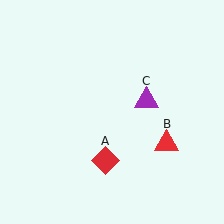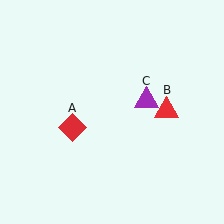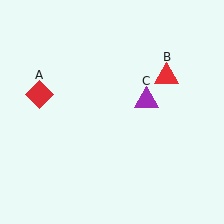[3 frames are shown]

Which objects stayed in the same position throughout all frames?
Purple triangle (object C) remained stationary.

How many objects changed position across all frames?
2 objects changed position: red diamond (object A), red triangle (object B).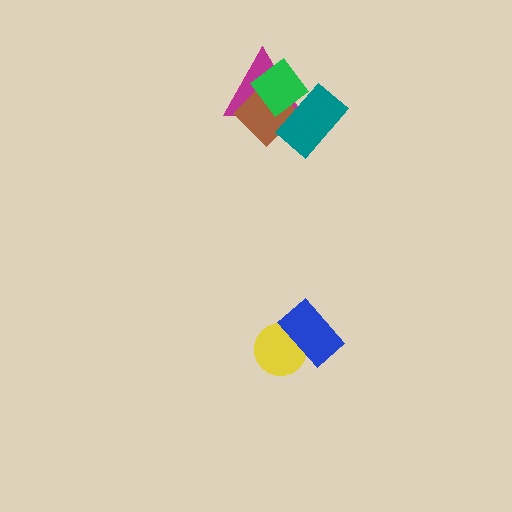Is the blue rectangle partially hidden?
No, no other shape covers it.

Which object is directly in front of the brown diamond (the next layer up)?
The green diamond is directly in front of the brown diamond.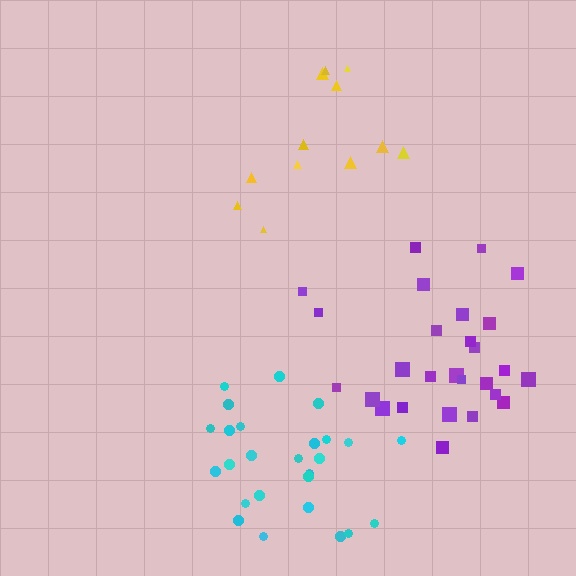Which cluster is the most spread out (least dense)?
Yellow.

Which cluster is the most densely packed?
Purple.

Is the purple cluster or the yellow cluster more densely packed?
Purple.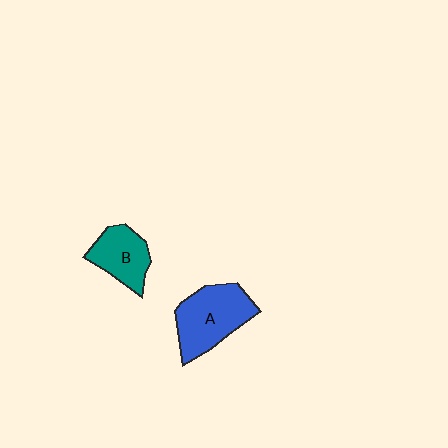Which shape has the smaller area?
Shape B (teal).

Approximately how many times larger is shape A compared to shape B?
Approximately 1.5 times.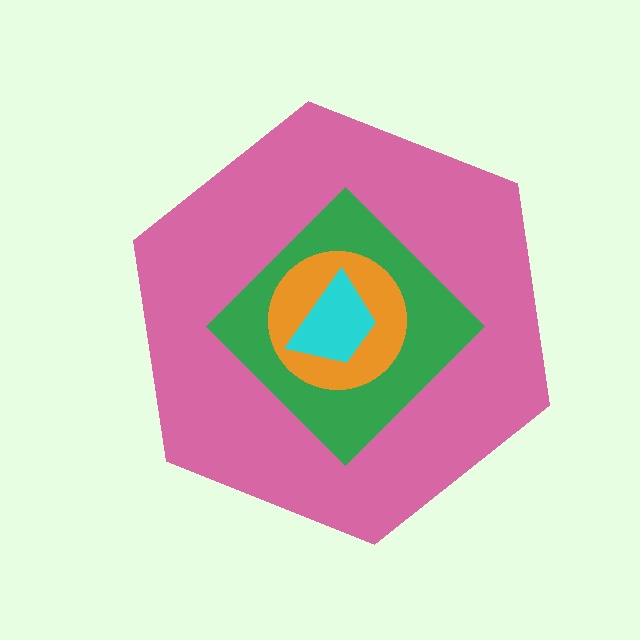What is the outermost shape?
The pink hexagon.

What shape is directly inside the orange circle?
The cyan trapezoid.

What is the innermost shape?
The cyan trapezoid.